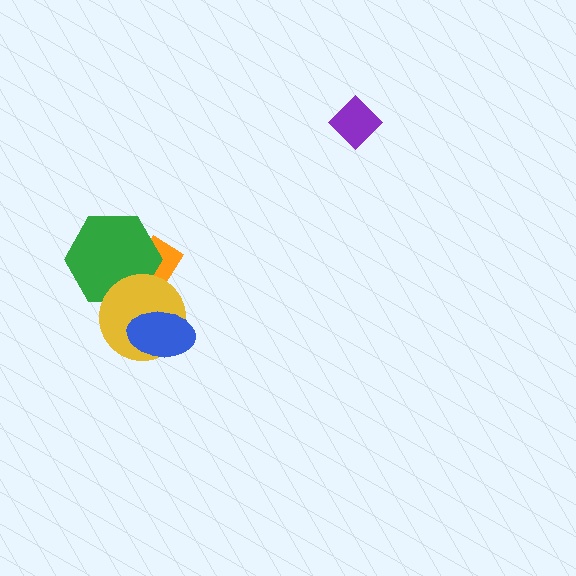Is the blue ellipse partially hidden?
No, no other shape covers it.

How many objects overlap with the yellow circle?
3 objects overlap with the yellow circle.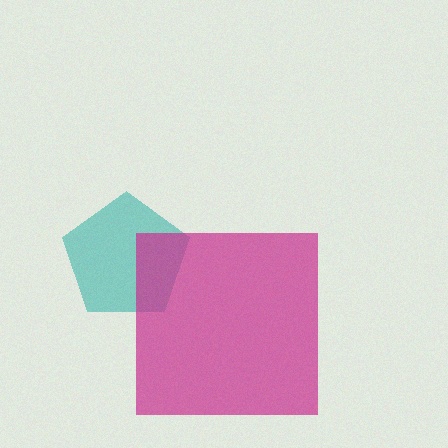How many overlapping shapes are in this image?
There are 2 overlapping shapes in the image.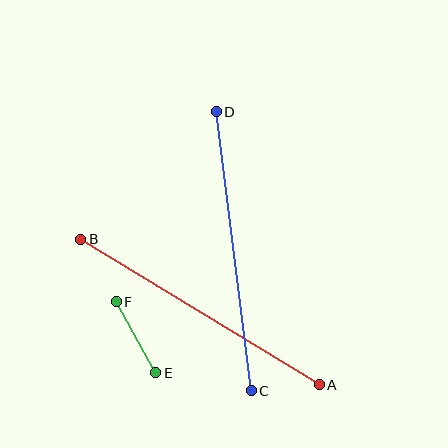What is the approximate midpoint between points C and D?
The midpoint is at approximately (234, 251) pixels.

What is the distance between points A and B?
The distance is approximately 279 pixels.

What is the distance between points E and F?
The distance is approximately 82 pixels.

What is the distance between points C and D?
The distance is approximately 281 pixels.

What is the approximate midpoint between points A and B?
The midpoint is at approximately (200, 312) pixels.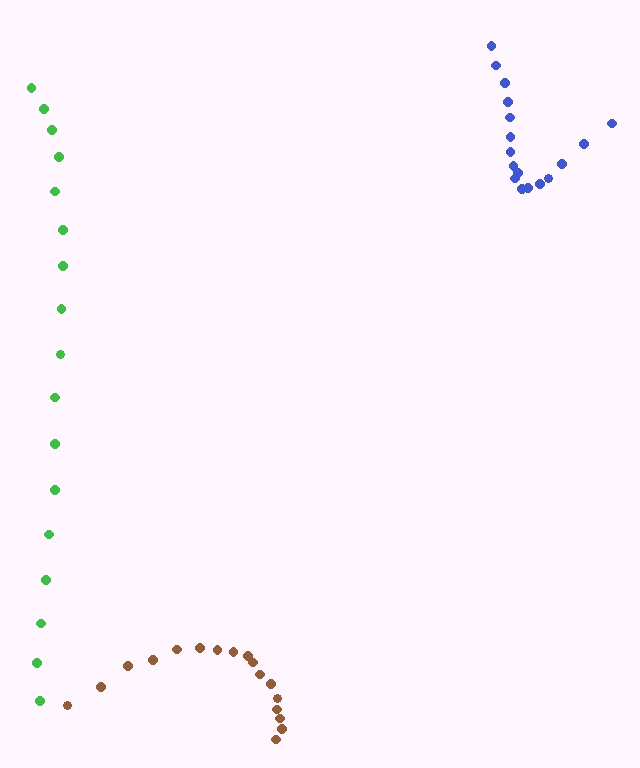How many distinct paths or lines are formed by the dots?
There are 3 distinct paths.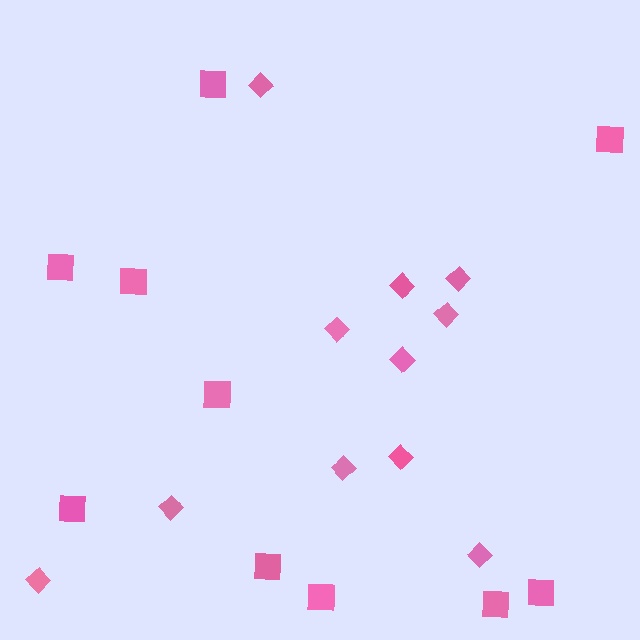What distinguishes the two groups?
There are 2 groups: one group of squares (10) and one group of diamonds (11).